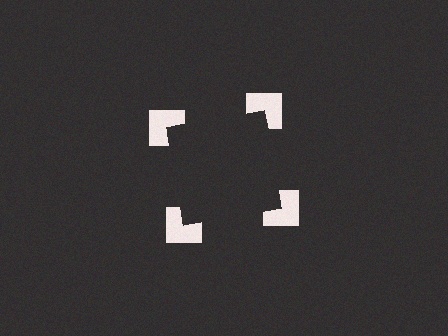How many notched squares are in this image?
There are 4 — one at each vertex of the illusory square.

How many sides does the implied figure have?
4 sides.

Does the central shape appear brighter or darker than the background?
It typically appears slightly darker than the background, even though no actual brightness change is drawn.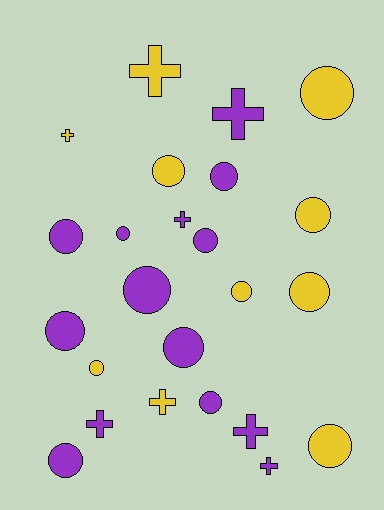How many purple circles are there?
There are 9 purple circles.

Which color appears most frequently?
Purple, with 14 objects.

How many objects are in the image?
There are 24 objects.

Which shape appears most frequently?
Circle, with 16 objects.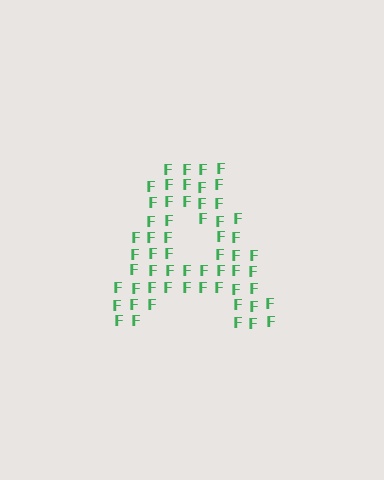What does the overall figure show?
The overall figure shows the letter A.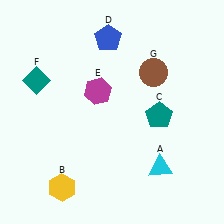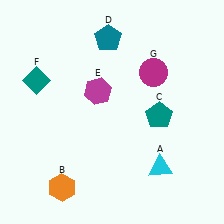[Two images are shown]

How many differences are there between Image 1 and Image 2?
There are 3 differences between the two images.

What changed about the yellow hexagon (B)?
In Image 1, B is yellow. In Image 2, it changed to orange.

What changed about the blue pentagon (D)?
In Image 1, D is blue. In Image 2, it changed to teal.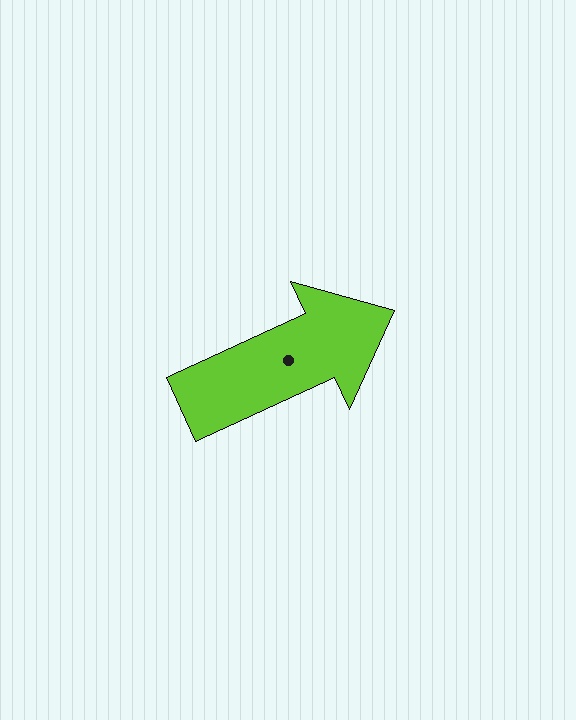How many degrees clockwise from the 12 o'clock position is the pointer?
Approximately 65 degrees.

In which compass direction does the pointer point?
Northeast.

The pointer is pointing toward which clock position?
Roughly 2 o'clock.